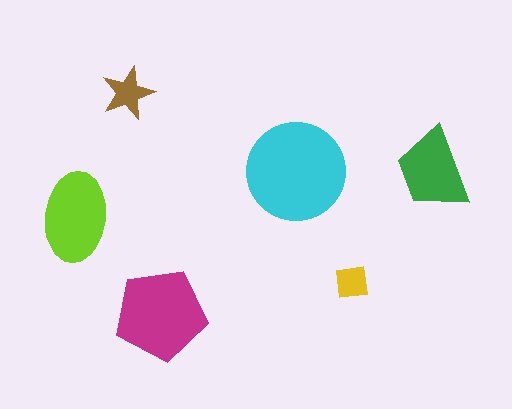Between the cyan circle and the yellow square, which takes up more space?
The cyan circle.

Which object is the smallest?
The yellow square.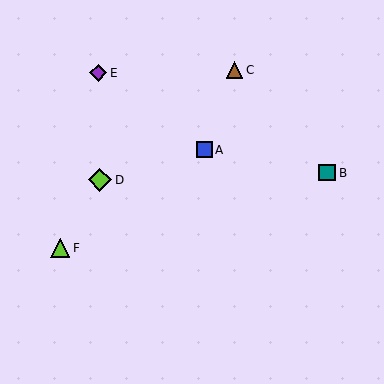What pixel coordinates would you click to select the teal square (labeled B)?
Click at (327, 173) to select the teal square B.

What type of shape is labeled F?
Shape F is a lime triangle.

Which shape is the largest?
The lime diamond (labeled D) is the largest.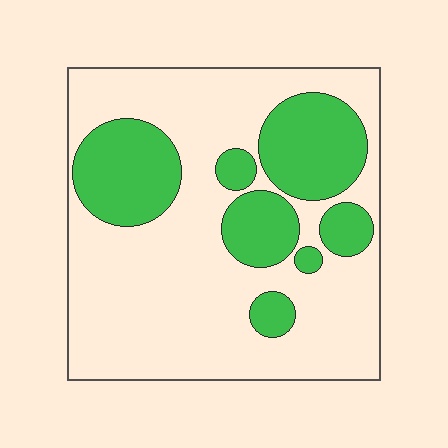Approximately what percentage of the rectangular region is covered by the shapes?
Approximately 30%.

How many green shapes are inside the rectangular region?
7.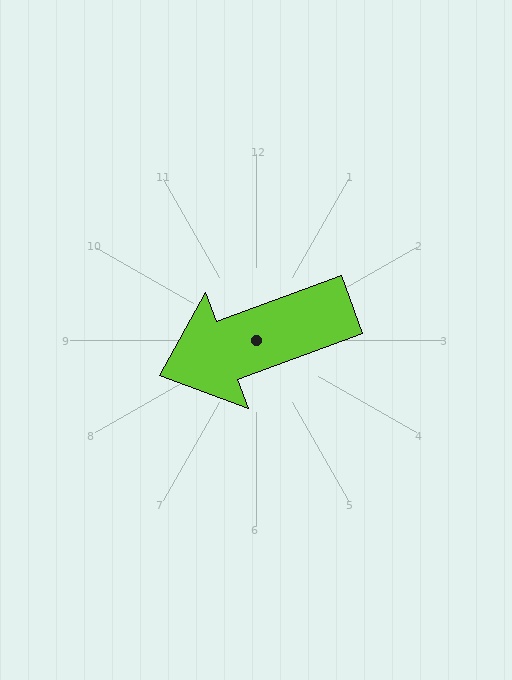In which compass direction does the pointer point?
West.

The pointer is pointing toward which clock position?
Roughly 8 o'clock.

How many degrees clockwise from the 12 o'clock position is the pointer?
Approximately 250 degrees.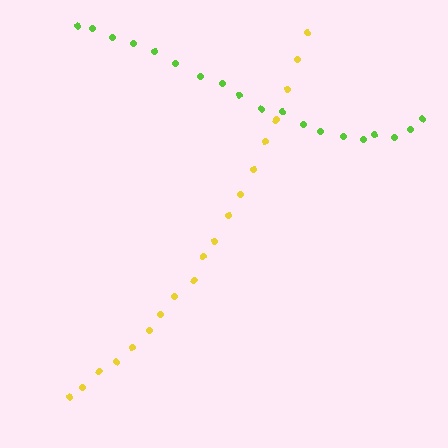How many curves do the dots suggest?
There are 2 distinct paths.